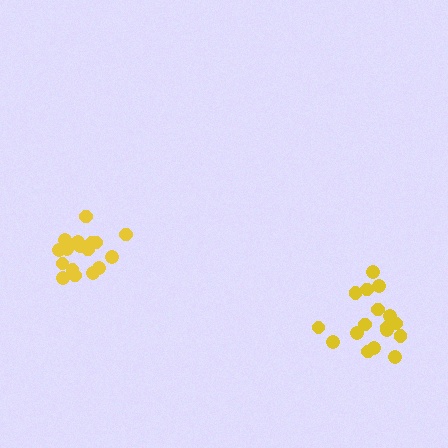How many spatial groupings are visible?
There are 2 spatial groupings.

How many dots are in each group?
Group 1: 17 dots, Group 2: 17 dots (34 total).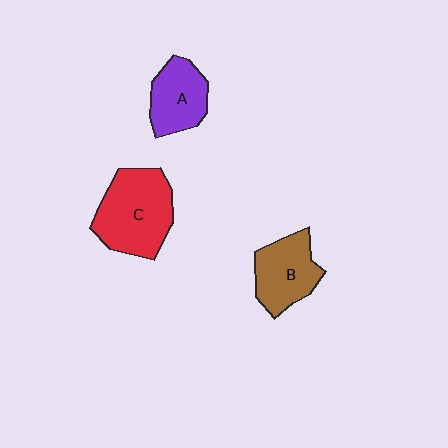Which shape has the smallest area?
Shape A (purple).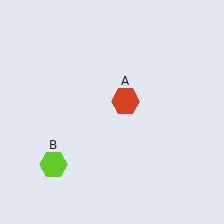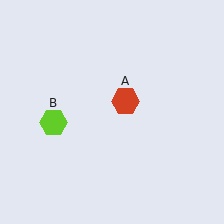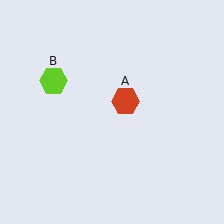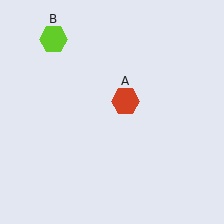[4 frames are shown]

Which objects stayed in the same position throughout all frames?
Red hexagon (object A) remained stationary.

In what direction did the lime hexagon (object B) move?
The lime hexagon (object B) moved up.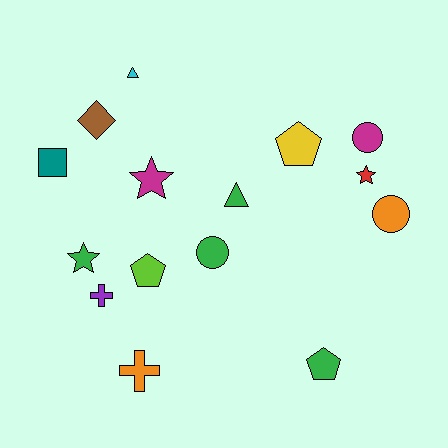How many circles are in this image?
There are 3 circles.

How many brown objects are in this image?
There is 1 brown object.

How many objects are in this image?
There are 15 objects.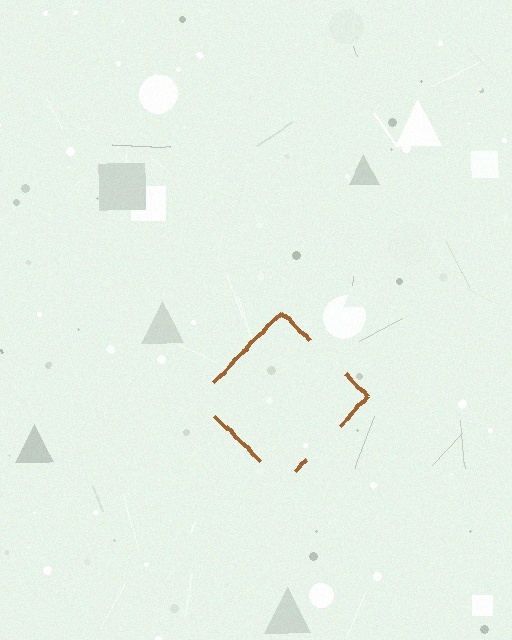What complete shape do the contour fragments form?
The contour fragments form a diamond.